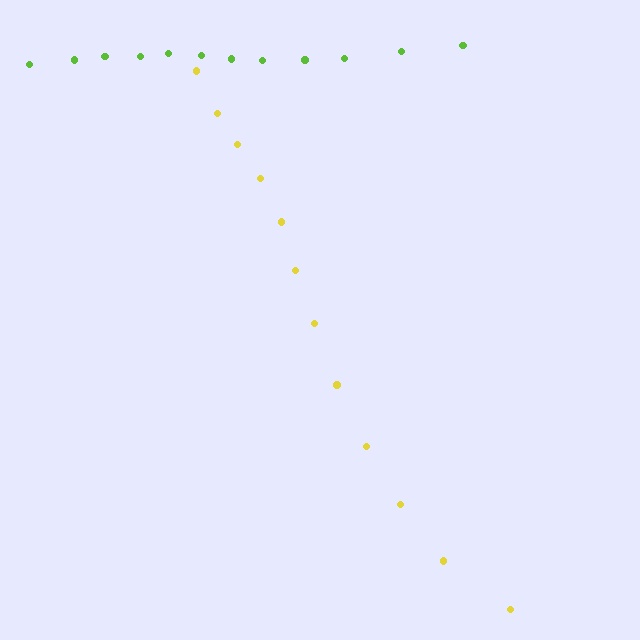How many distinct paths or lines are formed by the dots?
There are 2 distinct paths.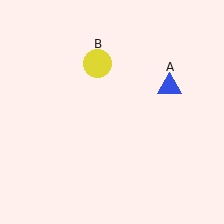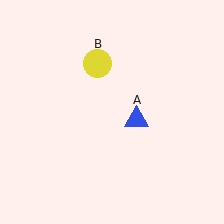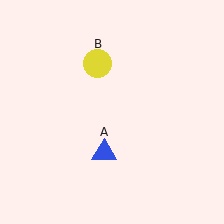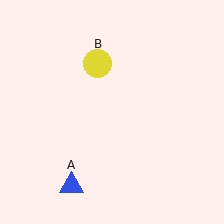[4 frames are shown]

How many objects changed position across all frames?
1 object changed position: blue triangle (object A).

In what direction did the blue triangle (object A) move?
The blue triangle (object A) moved down and to the left.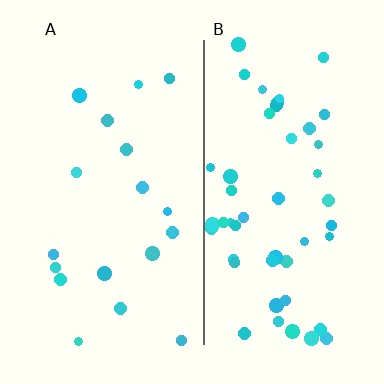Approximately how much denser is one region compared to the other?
Approximately 2.7× — region B over region A.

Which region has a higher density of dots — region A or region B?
B (the right).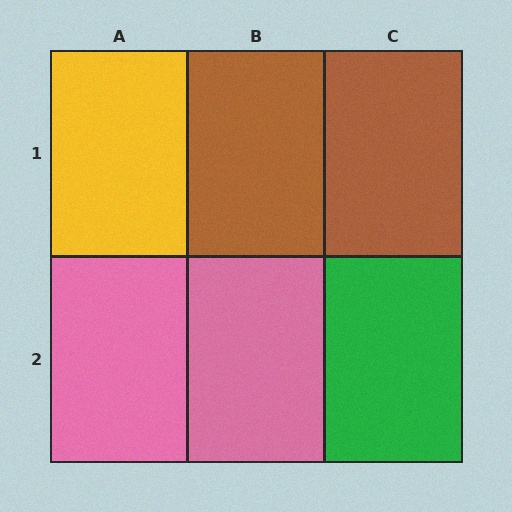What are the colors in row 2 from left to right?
Pink, pink, green.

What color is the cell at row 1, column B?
Brown.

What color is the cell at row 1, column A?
Yellow.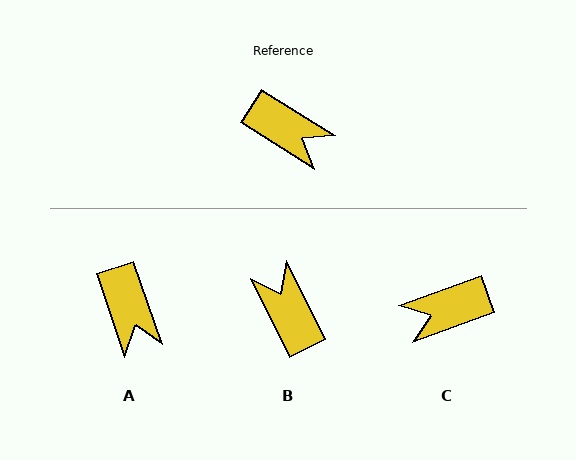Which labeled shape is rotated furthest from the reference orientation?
B, about 148 degrees away.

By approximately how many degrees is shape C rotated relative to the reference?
Approximately 128 degrees clockwise.